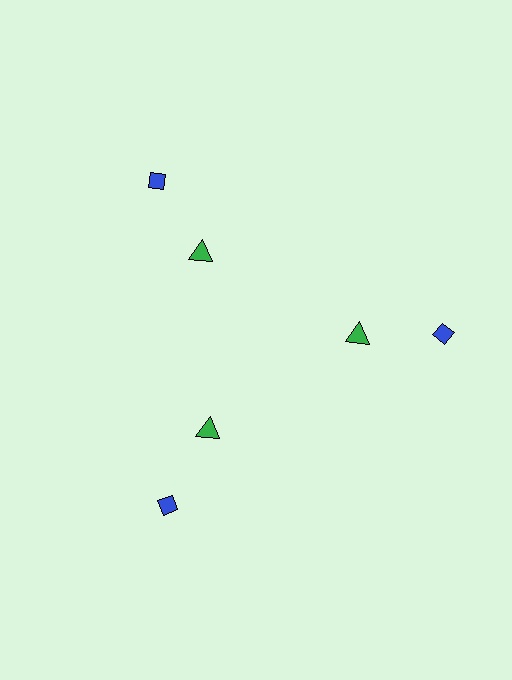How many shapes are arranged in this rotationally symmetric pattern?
There are 6 shapes, arranged in 3 groups of 2.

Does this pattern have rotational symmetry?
Yes, this pattern has 3-fold rotational symmetry. It looks the same after rotating 120 degrees around the center.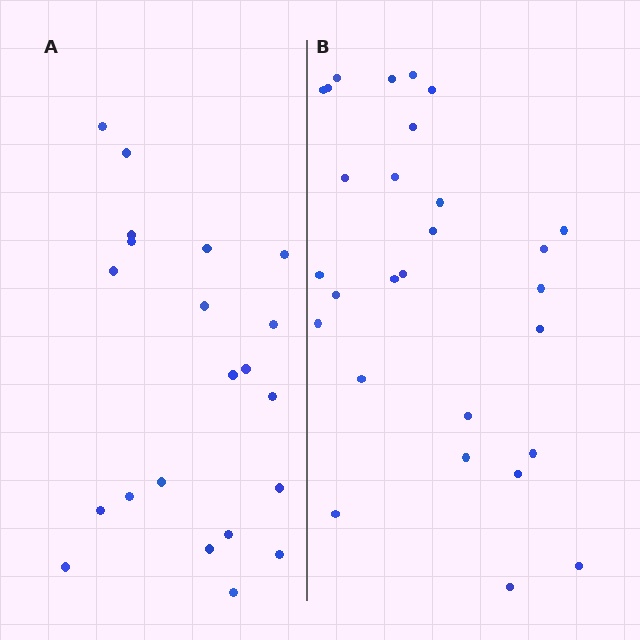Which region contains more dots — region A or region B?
Region B (the right region) has more dots.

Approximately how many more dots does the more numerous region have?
Region B has roughly 8 or so more dots than region A.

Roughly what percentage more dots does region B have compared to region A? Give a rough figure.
About 35% more.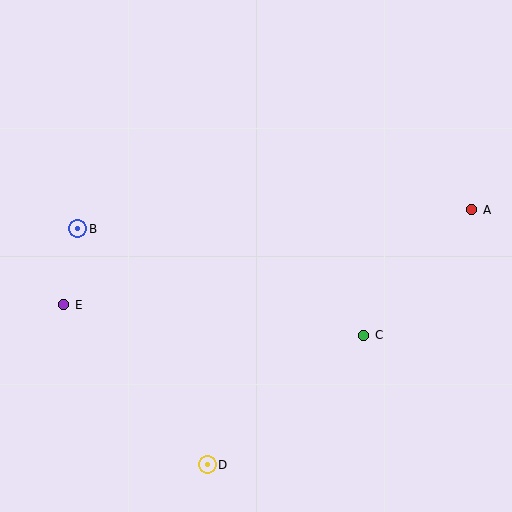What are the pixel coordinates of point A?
Point A is at (472, 210).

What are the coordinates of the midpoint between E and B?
The midpoint between E and B is at (71, 267).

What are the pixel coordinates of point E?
Point E is at (64, 305).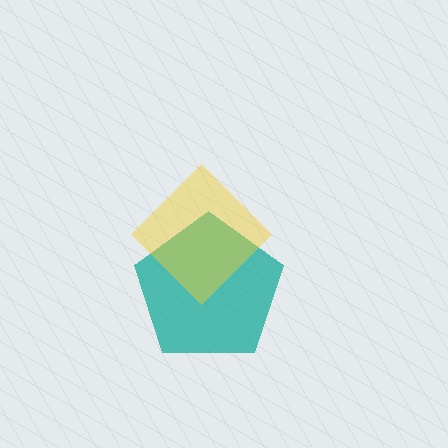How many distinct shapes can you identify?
There are 2 distinct shapes: a teal pentagon, a yellow diamond.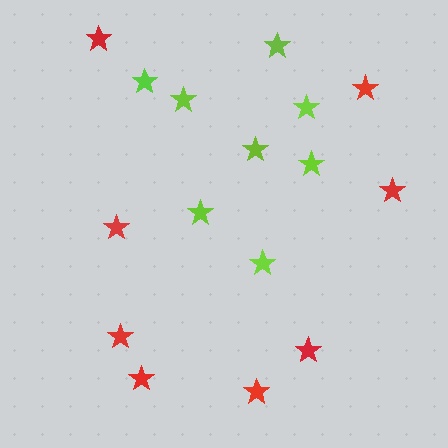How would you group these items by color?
There are 2 groups: one group of red stars (8) and one group of lime stars (8).